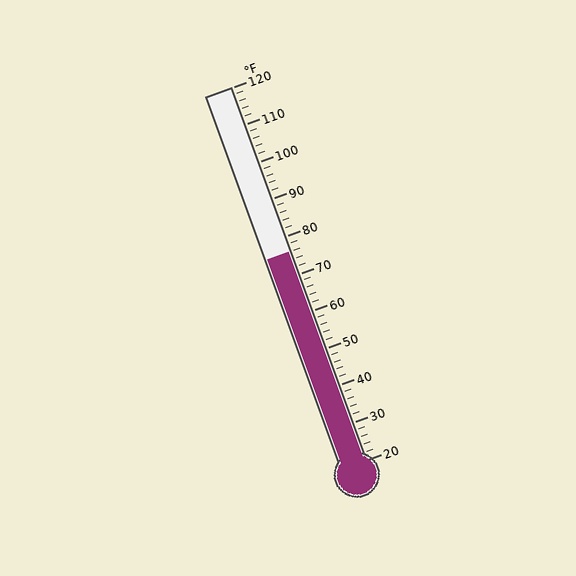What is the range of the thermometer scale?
The thermometer scale ranges from 20°F to 120°F.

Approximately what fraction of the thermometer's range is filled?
The thermometer is filled to approximately 55% of its range.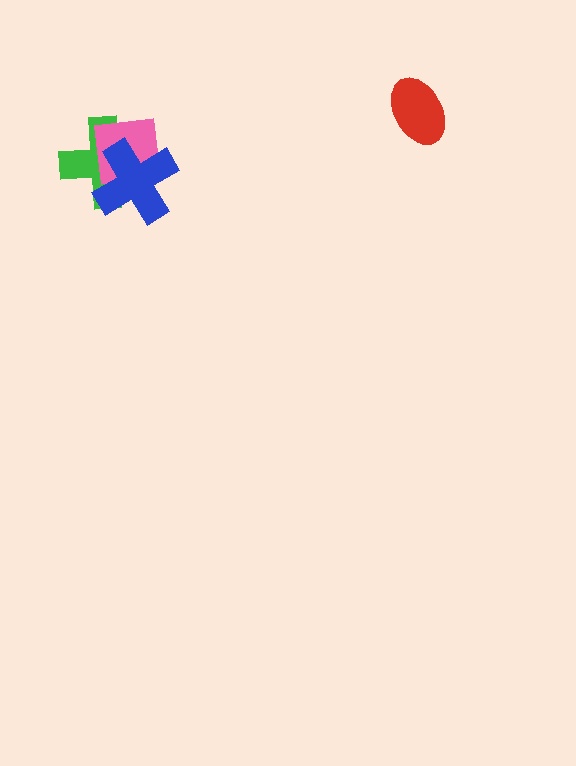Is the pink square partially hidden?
Yes, it is partially covered by another shape.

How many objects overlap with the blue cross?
2 objects overlap with the blue cross.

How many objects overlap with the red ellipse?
0 objects overlap with the red ellipse.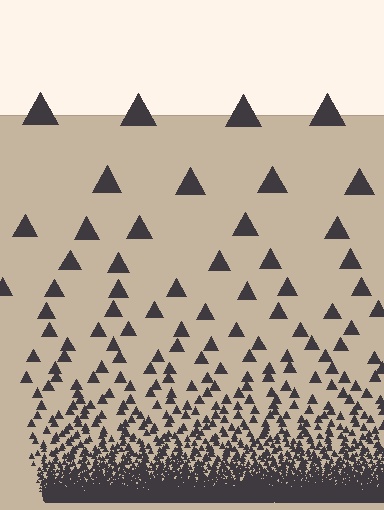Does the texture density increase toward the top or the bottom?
Density increases toward the bottom.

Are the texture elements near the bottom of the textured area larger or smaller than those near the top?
Smaller. The gradient is inverted — elements near the bottom are smaller and denser.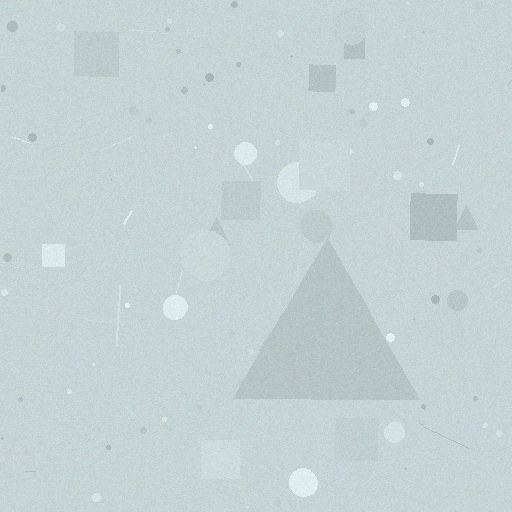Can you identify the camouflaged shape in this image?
The camouflaged shape is a triangle.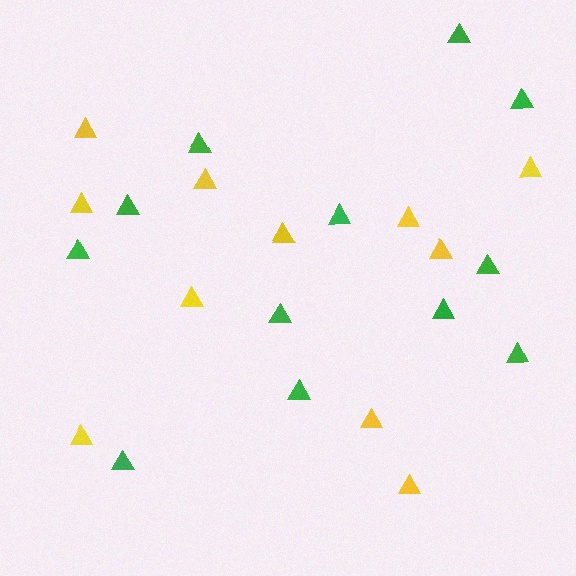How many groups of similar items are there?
There are 2 groups: one group of yellow triangles (11) and one group of green triangles (12).